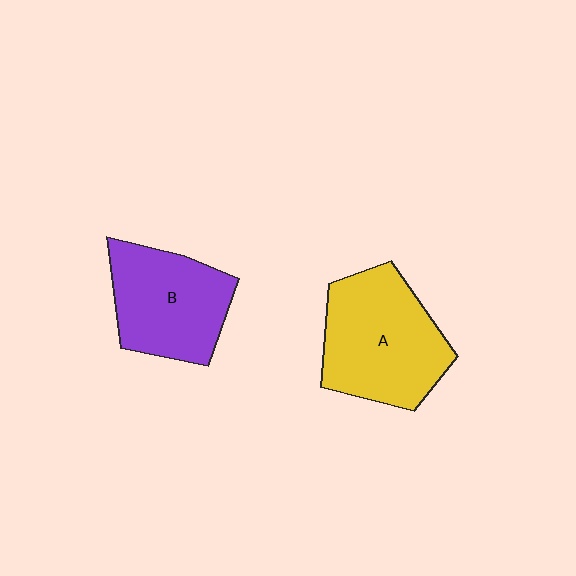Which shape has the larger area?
Shape A (yellow).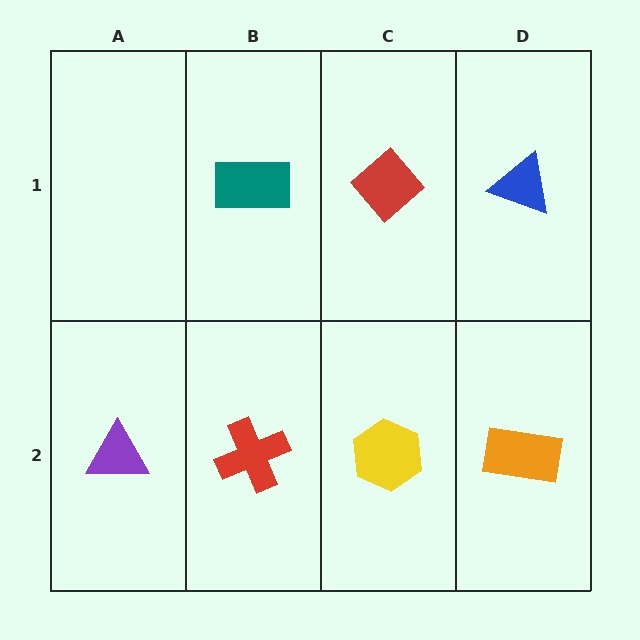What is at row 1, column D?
A blue triangle.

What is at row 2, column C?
A yellow hexagon.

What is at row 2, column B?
A red cross.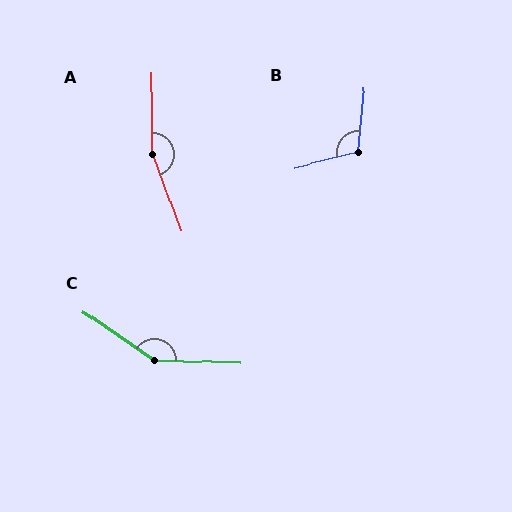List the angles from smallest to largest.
B (109°), C (147°), A (160°).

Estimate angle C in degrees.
Approximately 147 degrees.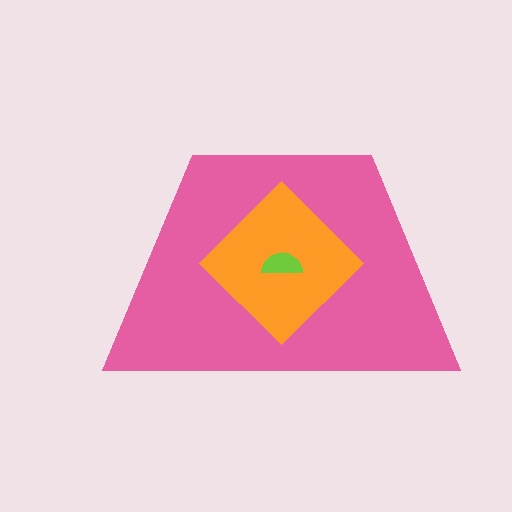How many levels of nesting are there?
3.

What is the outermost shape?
The pink trapezoid.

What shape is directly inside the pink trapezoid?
The orange diamond.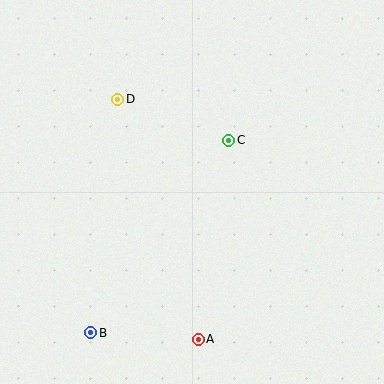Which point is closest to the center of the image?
Point C at (229, 140) is closest to the center.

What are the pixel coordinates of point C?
Point C is at (229, 140).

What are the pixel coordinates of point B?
Point B is at (91, 333).